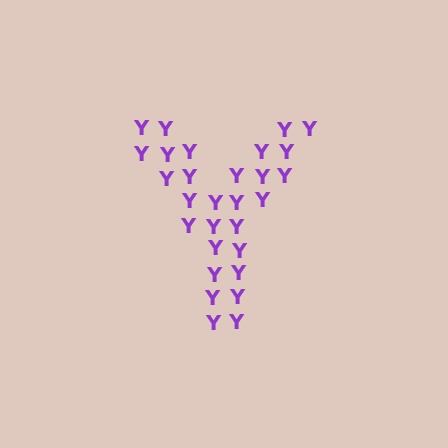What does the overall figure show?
The overall figure shows the letter Y.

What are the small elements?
The small elements are letter Y's.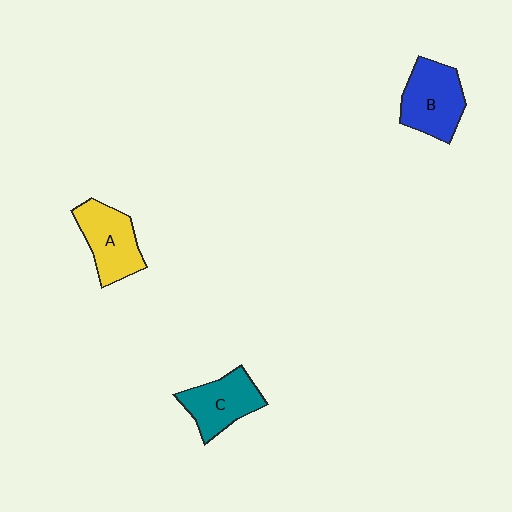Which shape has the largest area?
Shape B (blue).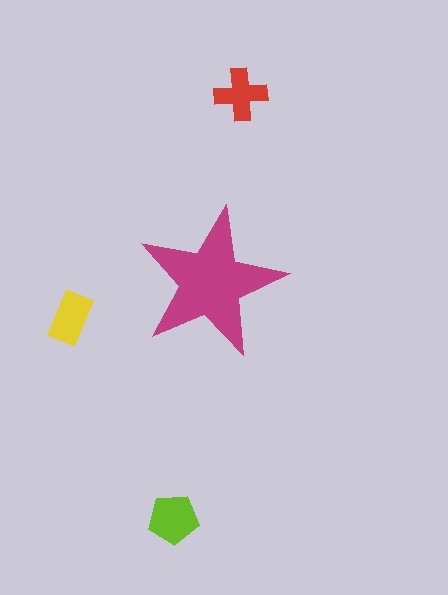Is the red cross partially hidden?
No, the red cross is fully visible.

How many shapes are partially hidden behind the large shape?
0 shapes are partially hidden.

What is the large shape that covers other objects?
A magenta star.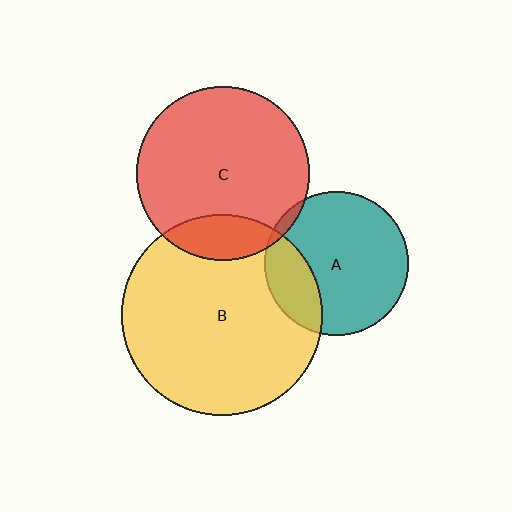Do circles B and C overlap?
Yes.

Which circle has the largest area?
Circle B (yellow).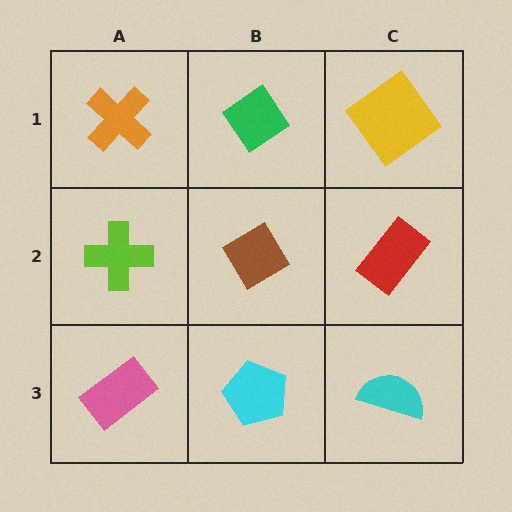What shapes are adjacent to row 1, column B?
A brown diamond (row 2, column B), an orange cross (row 1, column A), a yellow diamond (row 1, column C).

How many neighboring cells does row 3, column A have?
2.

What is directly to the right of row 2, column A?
A brown diamond.